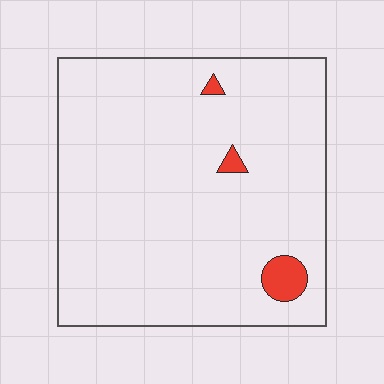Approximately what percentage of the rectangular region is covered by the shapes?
Approximately 5%.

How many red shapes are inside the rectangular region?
3.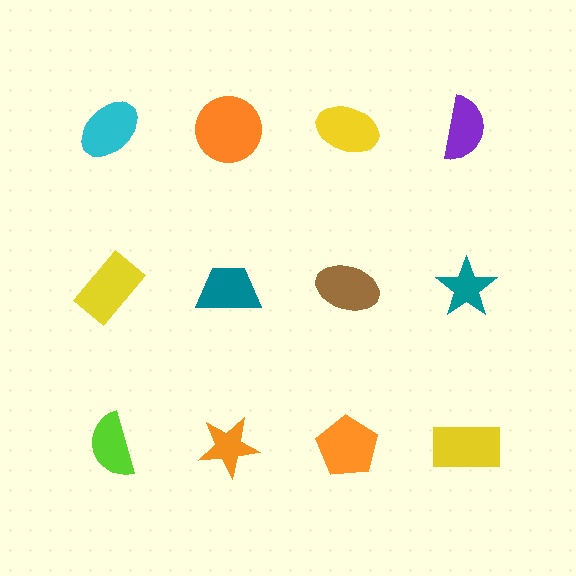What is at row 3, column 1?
A lime semicircle.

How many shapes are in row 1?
4 shapes.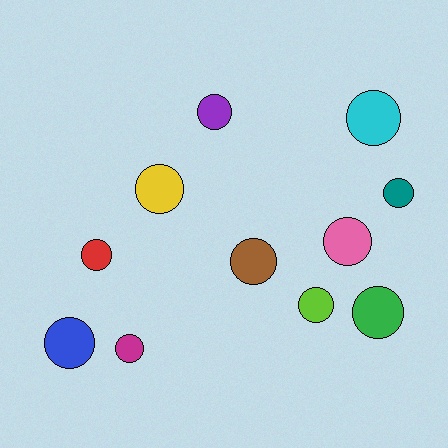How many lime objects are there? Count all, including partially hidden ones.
There is 1 lime object.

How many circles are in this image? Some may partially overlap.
There are 11 circles.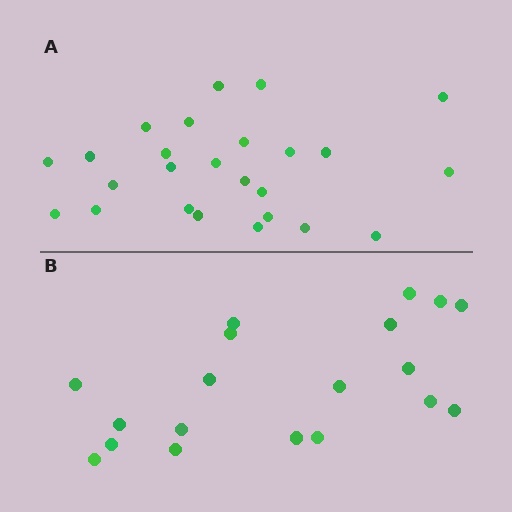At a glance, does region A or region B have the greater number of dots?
Region A (the top region) has more dots.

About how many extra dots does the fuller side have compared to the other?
Region A has about 6 more dots than region B.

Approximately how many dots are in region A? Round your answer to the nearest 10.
About 20 dots. (The exact count is 25, which rounds to 20.)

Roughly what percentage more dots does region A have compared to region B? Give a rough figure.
About 30% more.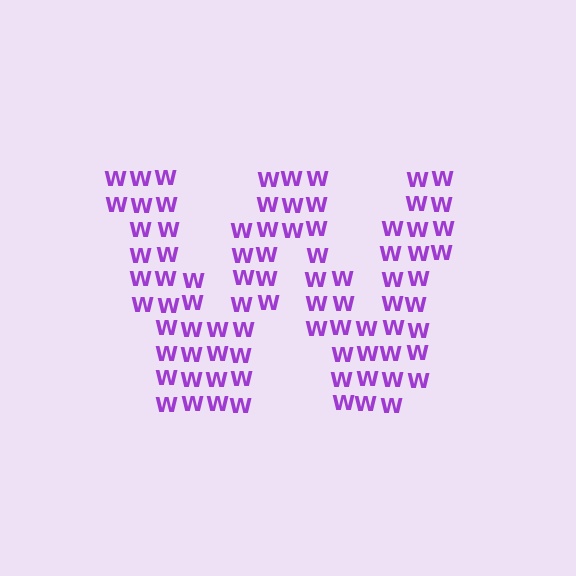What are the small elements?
The small elements are letter W's.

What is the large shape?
The large shape is the letter W.